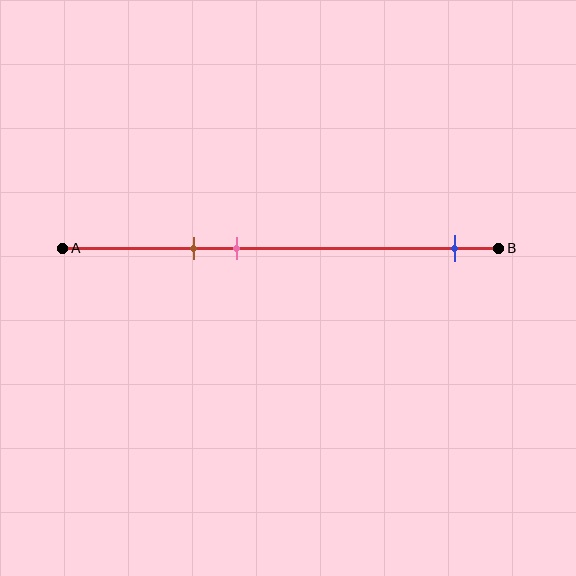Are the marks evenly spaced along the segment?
No, the marks are not evenly spaced.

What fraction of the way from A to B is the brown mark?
The brown mark is approximately 30% (0.3) of the way from A to B.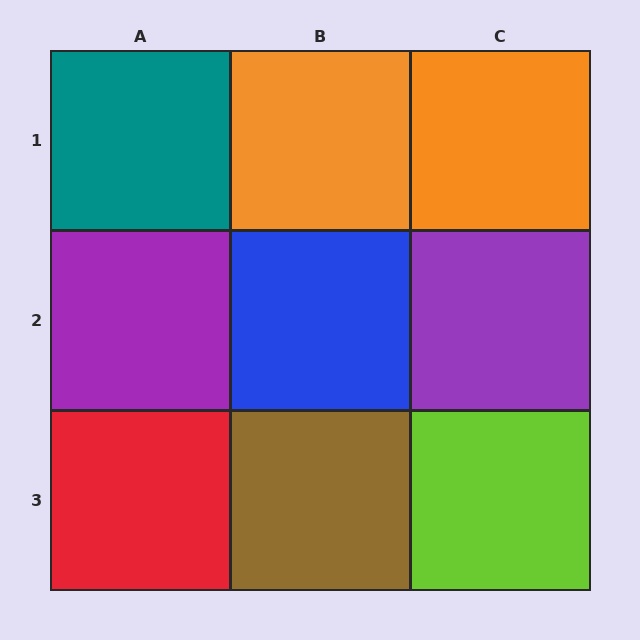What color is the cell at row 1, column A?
Teal.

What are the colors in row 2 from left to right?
Purple, blue, purple.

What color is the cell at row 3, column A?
Red.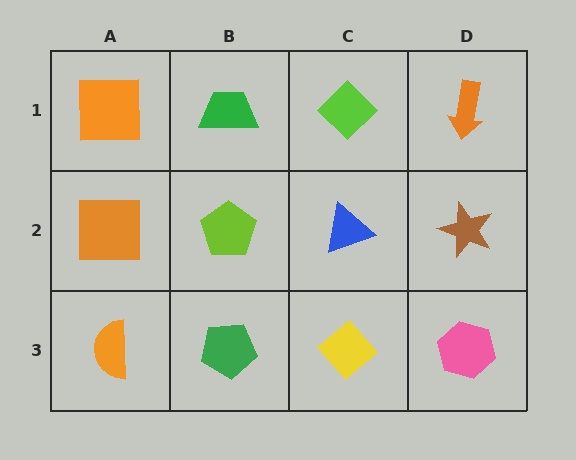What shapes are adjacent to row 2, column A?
An orange square (row 1, column A), an orange semicircle (row 3, column A), a lime pentagon (row 2, column B).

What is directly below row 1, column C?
A blue triangle.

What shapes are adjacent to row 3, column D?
A brown star (row 2, column D), a yellow diamond (row 3, column C).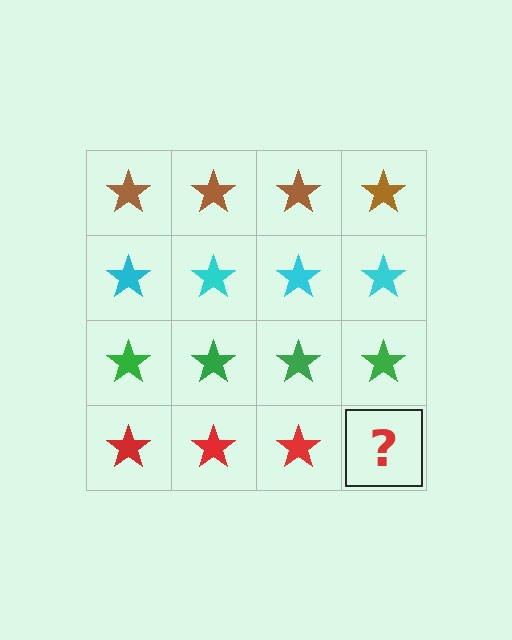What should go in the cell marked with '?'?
The missing cell should contain a red star.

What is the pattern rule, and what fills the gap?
The rule is that each row has a consistent color. The gap should be filled with a red star.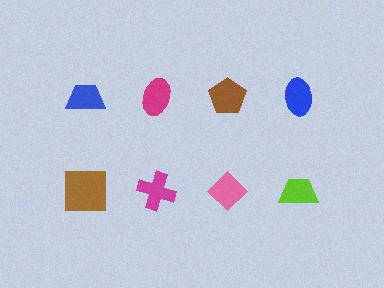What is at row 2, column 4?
A lime trapezoid.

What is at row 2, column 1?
A brown square.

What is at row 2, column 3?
A pink diamond.